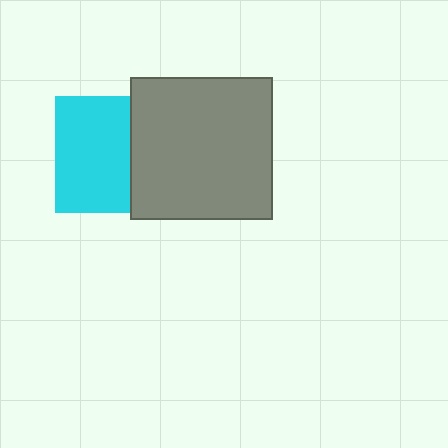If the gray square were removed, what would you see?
You would see the complete cyan square.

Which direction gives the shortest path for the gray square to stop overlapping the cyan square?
Moving right gives the shortest separation.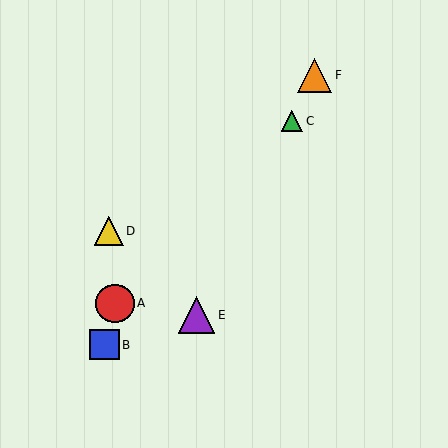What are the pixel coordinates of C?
Object C is at (292, 121).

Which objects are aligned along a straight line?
Objects C, E, F are aligned along a straight line.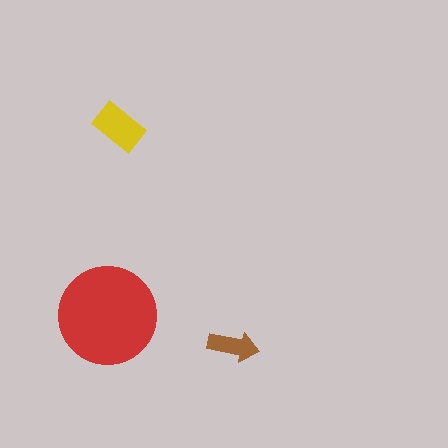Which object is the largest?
The red circle.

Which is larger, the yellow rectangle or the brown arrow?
The yellow rectangle.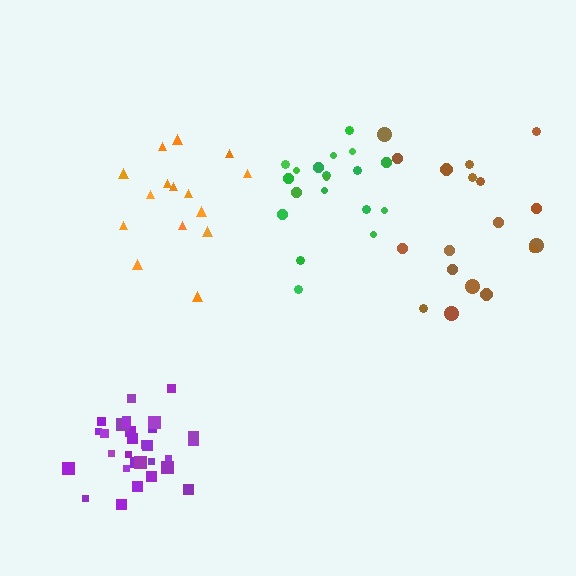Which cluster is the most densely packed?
Purple.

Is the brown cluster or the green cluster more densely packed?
Green.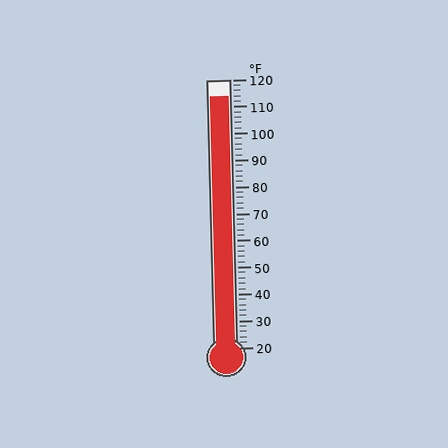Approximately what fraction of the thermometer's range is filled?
The thermometer is filled to approximately 95% of its range.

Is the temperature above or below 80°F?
The temperature is above 80°F.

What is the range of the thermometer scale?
The thermometer scale ranges from 20°F to 120°F.